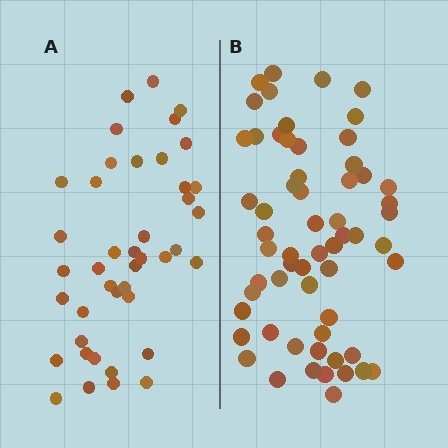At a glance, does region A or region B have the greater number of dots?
Region B (the right region) has more dots.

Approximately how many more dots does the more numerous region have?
Region B has approximately 20 more dots than region A.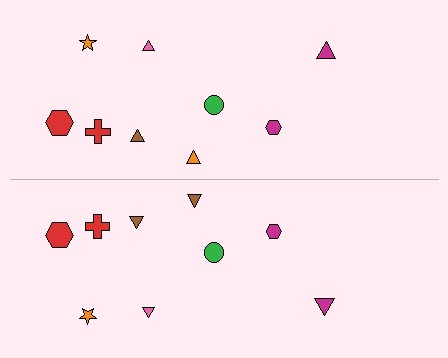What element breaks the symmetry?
The brown triangle on the bottom side breaks the symmetry — its mirror counterpart is orange.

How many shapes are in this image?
There are 18 shapes in this image.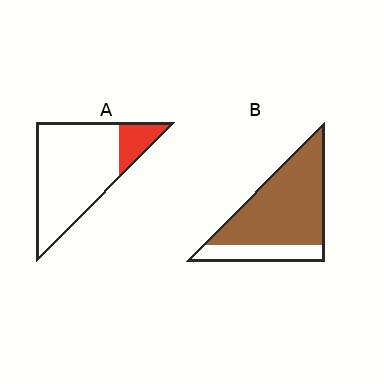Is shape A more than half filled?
No.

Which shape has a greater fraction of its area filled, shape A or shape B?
Shape B.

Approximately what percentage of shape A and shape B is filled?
A is approximately 15% and B is approximately 75%.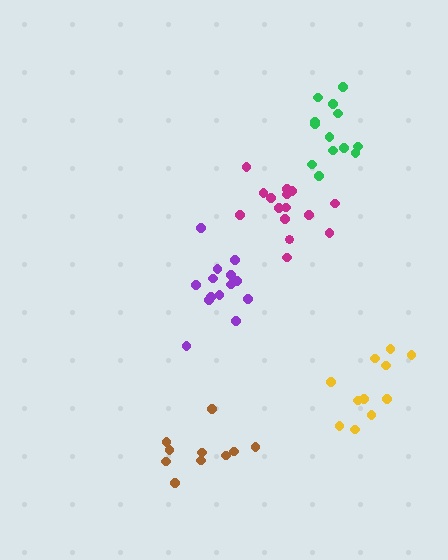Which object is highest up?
The green cluster is topmost.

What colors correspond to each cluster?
The clusters are colored: purple, yellow, green, brown, magenta.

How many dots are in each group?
Group 1: 14 dots, Group 2: 11 dots, Group 3: 13 dots, Group 4: 10 dots, Group 5: 15 dots (63 total).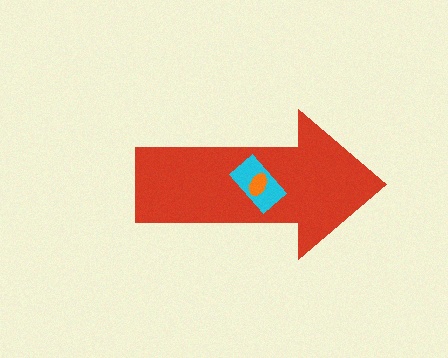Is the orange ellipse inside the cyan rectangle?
Yes.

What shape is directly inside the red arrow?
The cyan rectangle.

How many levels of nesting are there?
3.